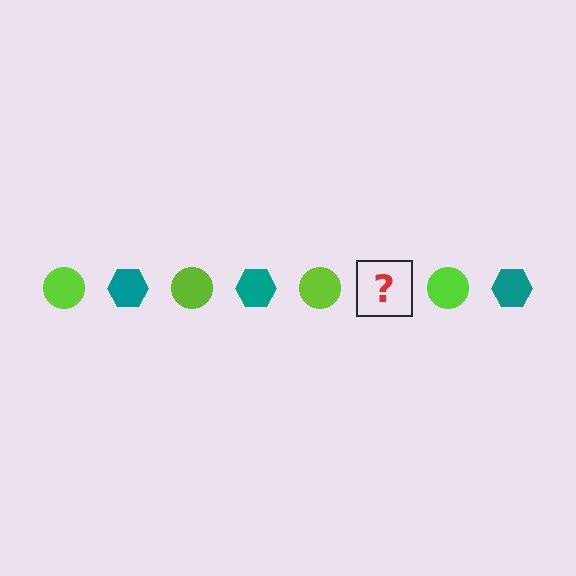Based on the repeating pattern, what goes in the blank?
The blank should be a teal hexagon.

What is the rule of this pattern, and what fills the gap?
The rule is that the pattern alternates between lime circle and teal hexagon. The gap should be filled with a teal hexagon.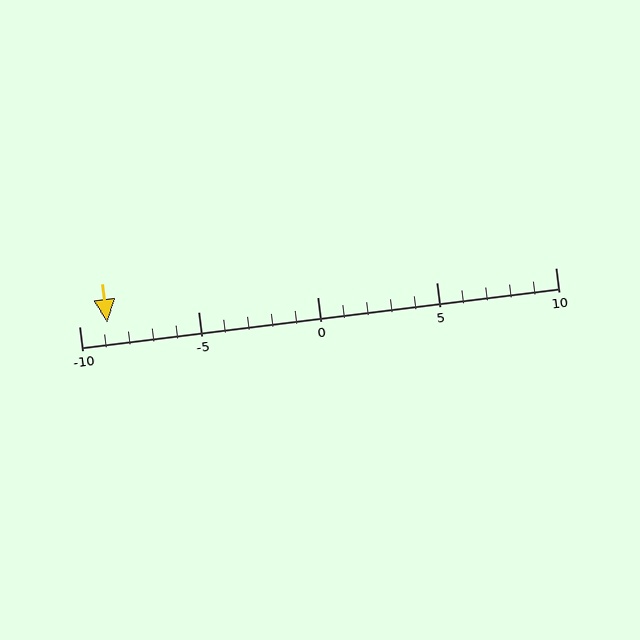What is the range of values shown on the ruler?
The ruler shows values from -10 to 10.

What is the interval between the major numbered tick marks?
The major tick marks are spaced 5 units apart.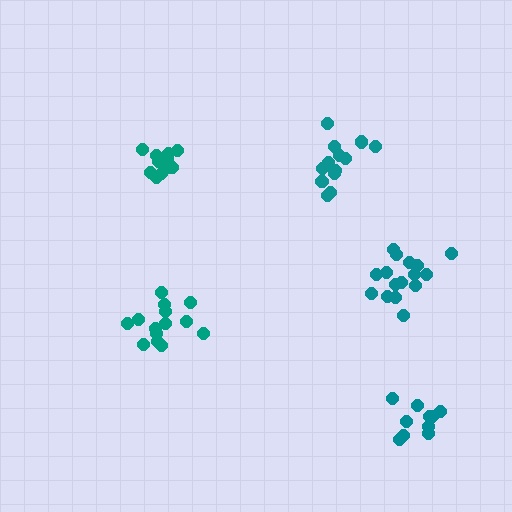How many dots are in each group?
Group 1: 14 dots, Group 2: 16 dots, Group 3: 14 dots, Group 4: 10 dots, Group 5: 14 dots (68 total).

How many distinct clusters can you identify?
There are 5 distinct clusters.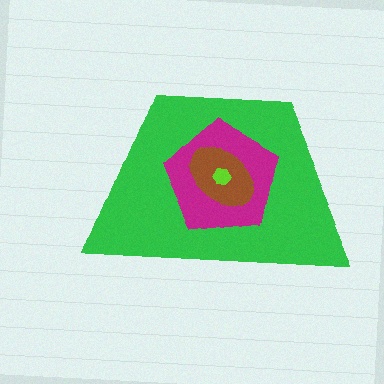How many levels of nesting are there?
4.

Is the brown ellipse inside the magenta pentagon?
Yes.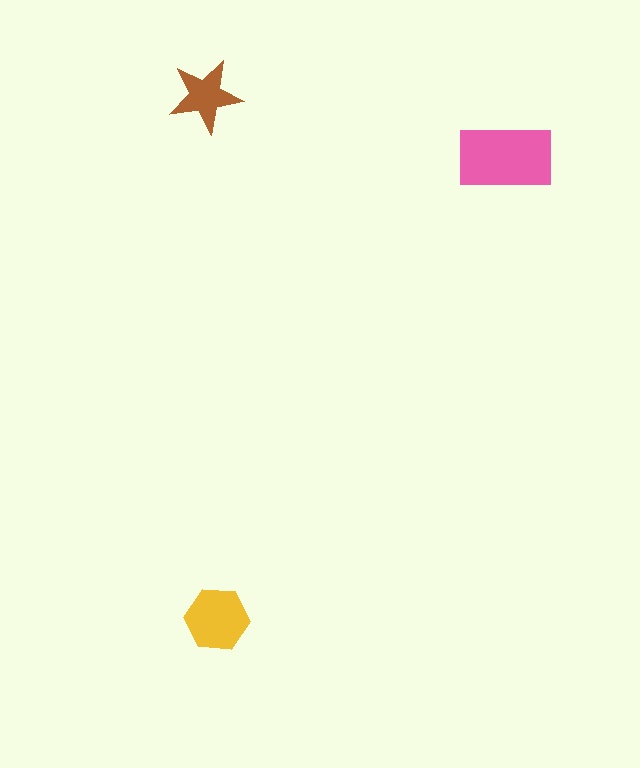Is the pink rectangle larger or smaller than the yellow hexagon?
Larger.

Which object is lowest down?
The yellow hexagon is bottommost.